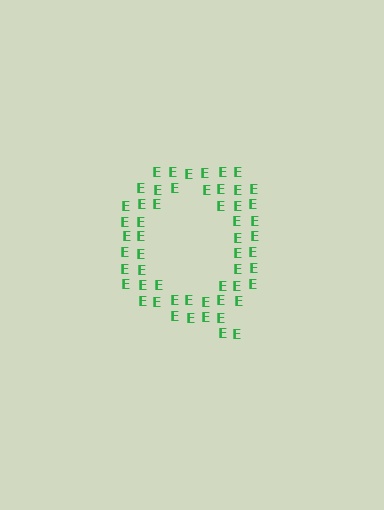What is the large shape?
The large shape is the letter Q.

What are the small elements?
The small elements are letter E's.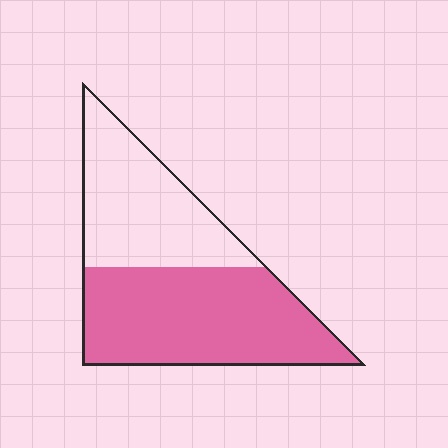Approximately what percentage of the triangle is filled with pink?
Approximately 55%.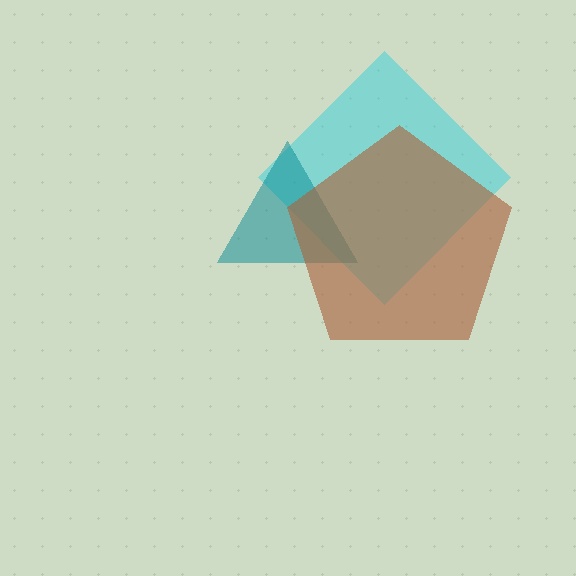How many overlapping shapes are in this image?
There are 3 overlapping shapes in the image.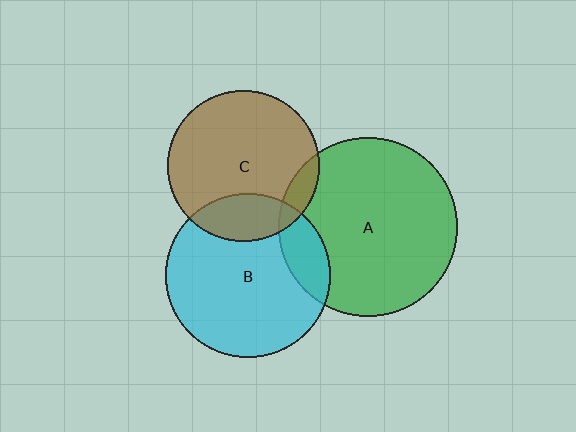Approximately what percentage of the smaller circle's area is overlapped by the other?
Approximately 15%.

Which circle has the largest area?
Circle A (green).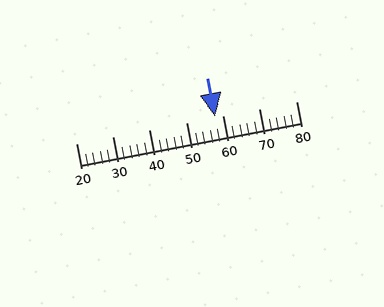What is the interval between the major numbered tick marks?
The major tick marks are spaced 10 units apart.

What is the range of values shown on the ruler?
The ruler shows values from 20 to 80.